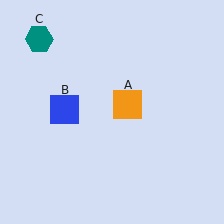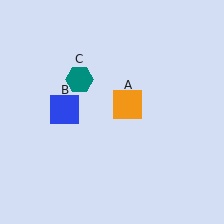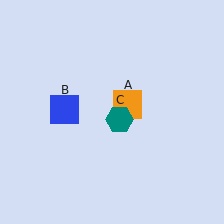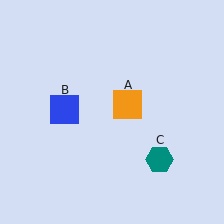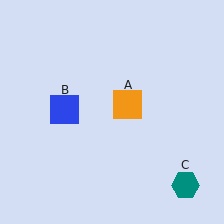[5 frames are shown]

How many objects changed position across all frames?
1 object changed position: teal hexagon (object C).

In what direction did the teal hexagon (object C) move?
The teal hexagon (object C) moved down and to the right.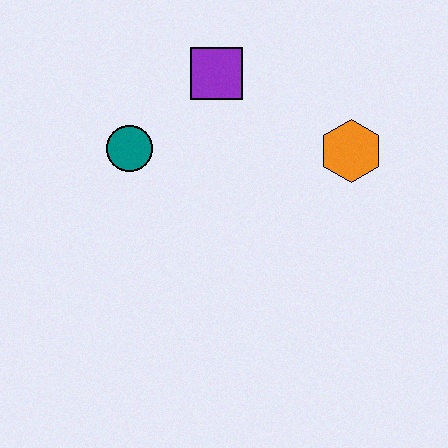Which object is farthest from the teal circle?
The orange hexagon is farthest from the teal circle.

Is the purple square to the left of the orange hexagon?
Yes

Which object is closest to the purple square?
The teal circle is closest to the purple square.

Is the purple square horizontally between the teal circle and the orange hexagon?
Yes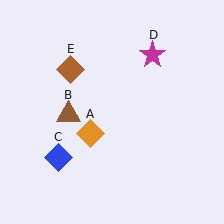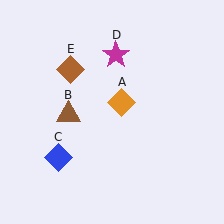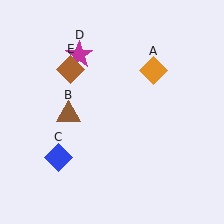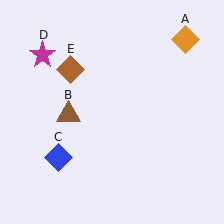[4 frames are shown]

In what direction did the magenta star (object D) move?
The magenta star (object D) moved left.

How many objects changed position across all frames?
2 objects changed position: orange diamond (object A), magenta star (object D).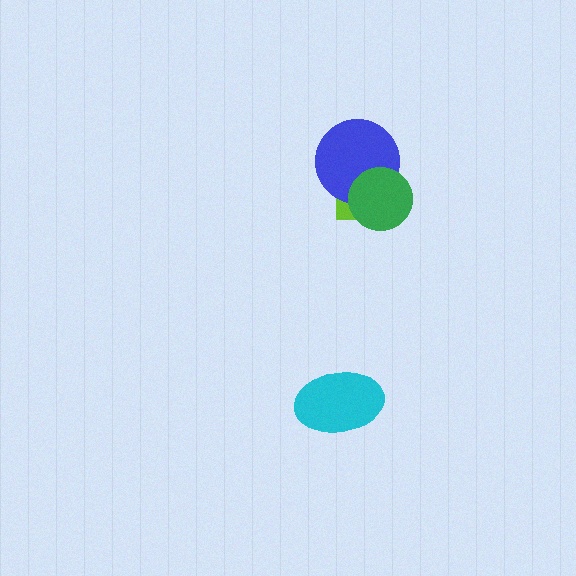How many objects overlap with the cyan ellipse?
0 objects overlap with the cyan ellipse.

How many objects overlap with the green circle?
2 objects overlap with the green circle.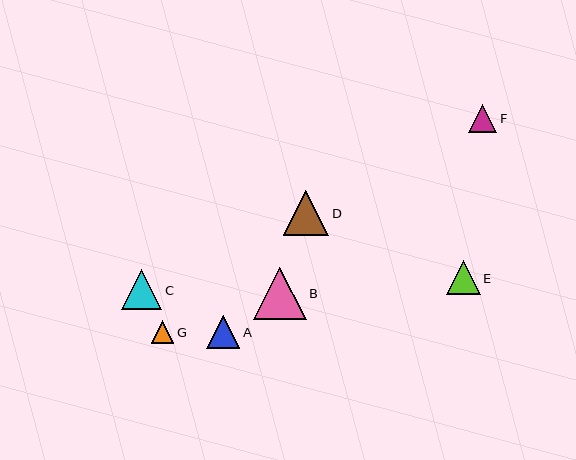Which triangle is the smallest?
Triangle G is the smallest with a size of approximately 23 pixels.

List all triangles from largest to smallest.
From largest to smallest: B, D, C, E, A, F, G.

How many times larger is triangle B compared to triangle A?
Triangle B is approximately 1.6 times the size of triangle A.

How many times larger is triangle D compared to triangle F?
Triangle D is approximately 1.6 times the size of triangle F.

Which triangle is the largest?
Triangle B is the largest with a size of approximately 52 pixels.